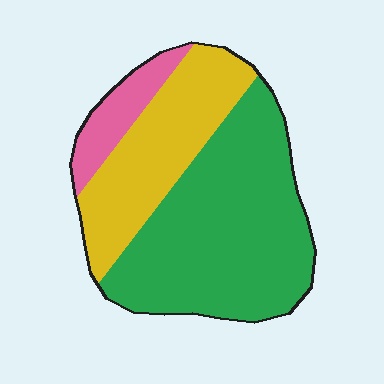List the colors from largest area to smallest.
From largest to smallest: green, yellow, pink.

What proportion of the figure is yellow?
Yellow covers around 30% of the figure.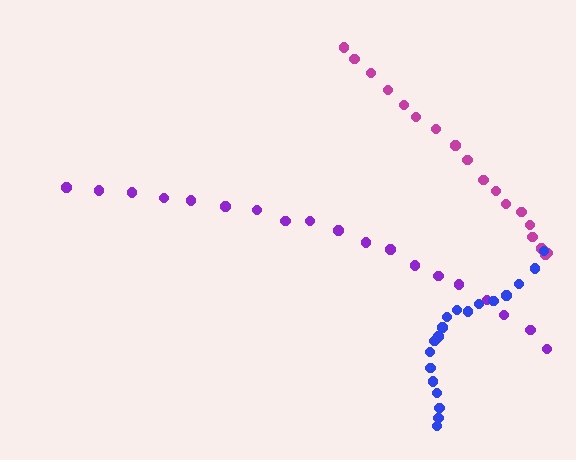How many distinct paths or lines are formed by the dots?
There are 3 distinct paths.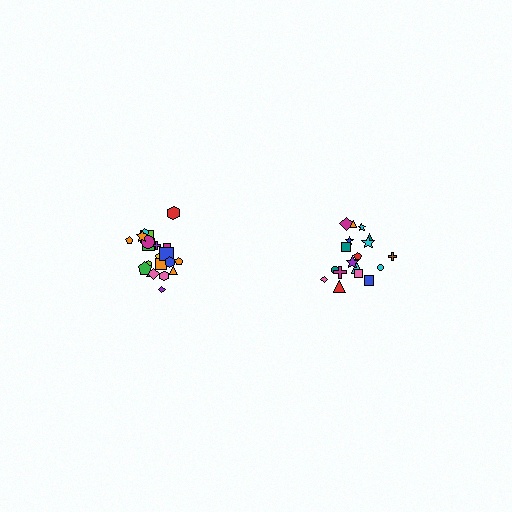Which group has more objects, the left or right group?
The left group.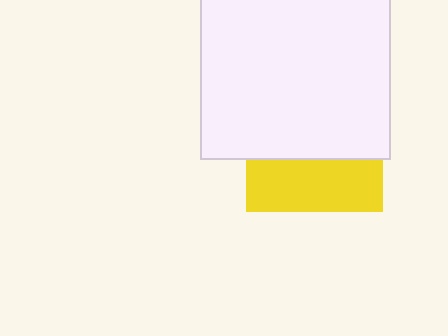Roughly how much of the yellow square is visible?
A small part of it is visible (roughly 38%).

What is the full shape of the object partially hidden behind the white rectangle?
The partially hidden object is a yellow square.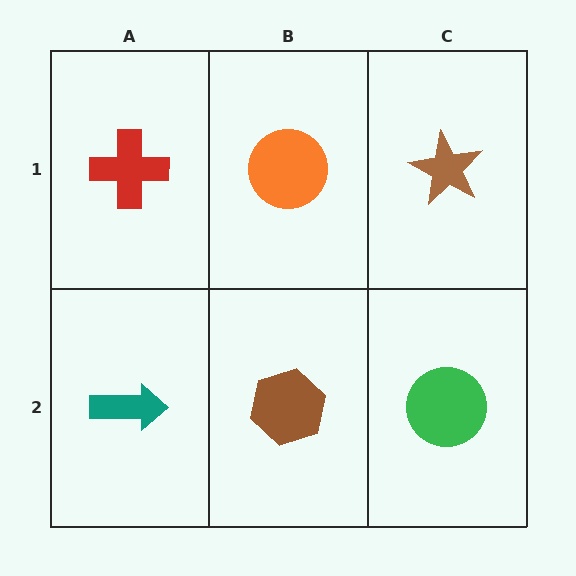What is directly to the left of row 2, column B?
A teal arrow.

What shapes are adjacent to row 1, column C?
A green circle (row 2, column C), an orange circle (row 1, column B).